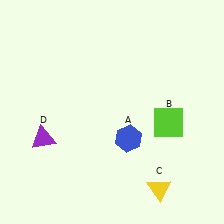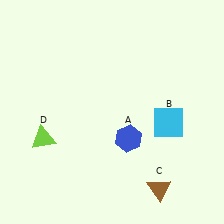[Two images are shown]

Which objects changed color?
B changed from lime to cyan. C changed from yellow to brown. D changed from purple to lime.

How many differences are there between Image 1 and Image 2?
There are 3 differences between the two images.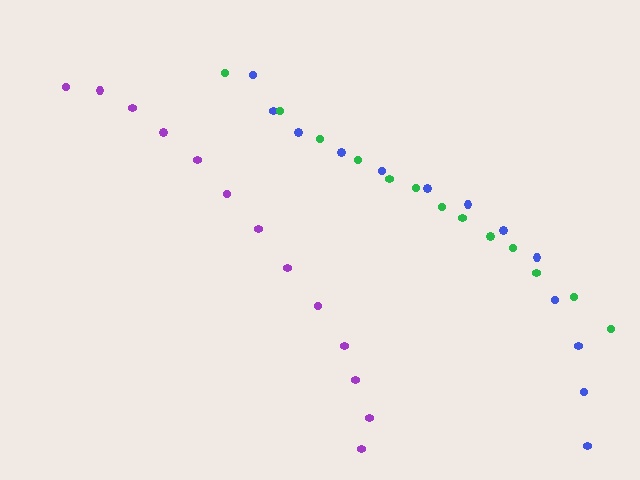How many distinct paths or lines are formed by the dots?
There are 3 distinct paths.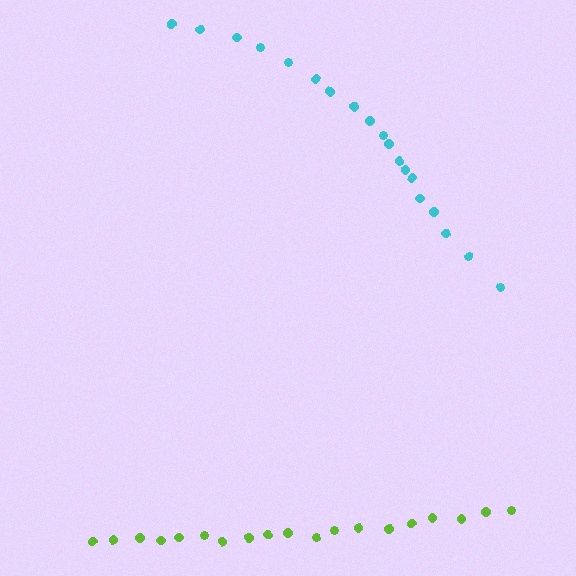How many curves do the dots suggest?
There are 2 distinct paths.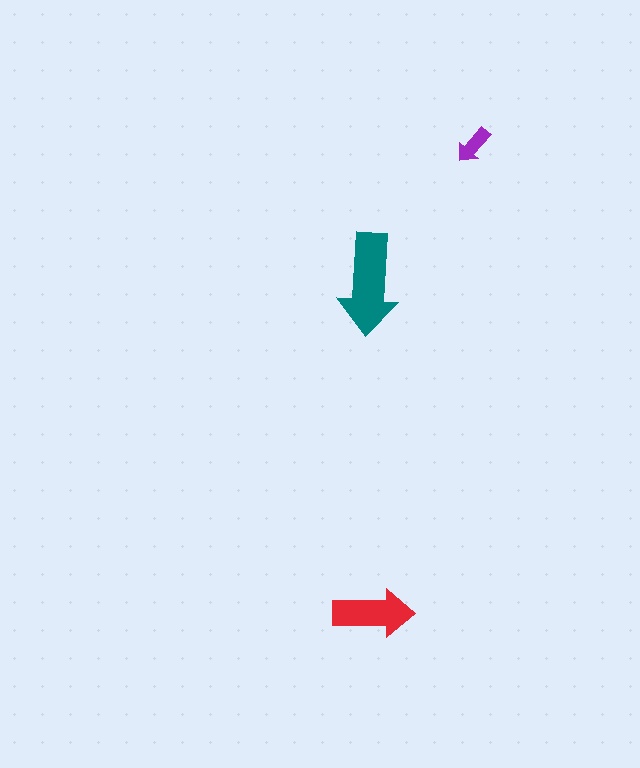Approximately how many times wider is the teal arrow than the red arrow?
About 1.5 times wider.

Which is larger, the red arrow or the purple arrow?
The red one.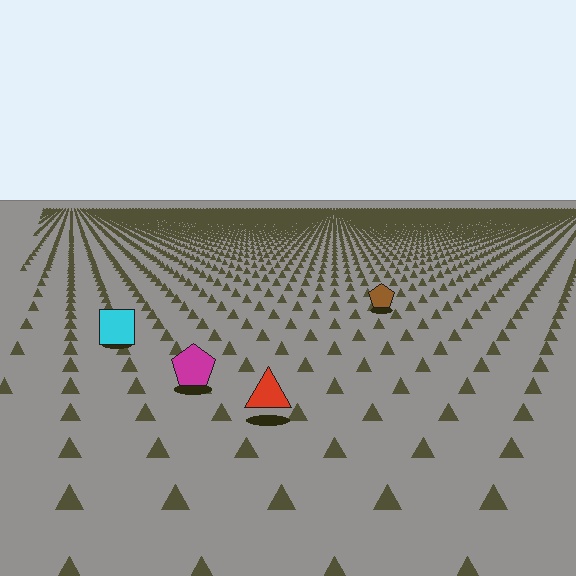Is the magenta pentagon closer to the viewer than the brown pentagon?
Yes. The magenta pentagon is closer — you can tell from the texture gradient: the ground texture is coarser near it.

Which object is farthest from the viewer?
The brown pentagon is farthest from the viewer. It appears smaller and the ground texture around it is denser.